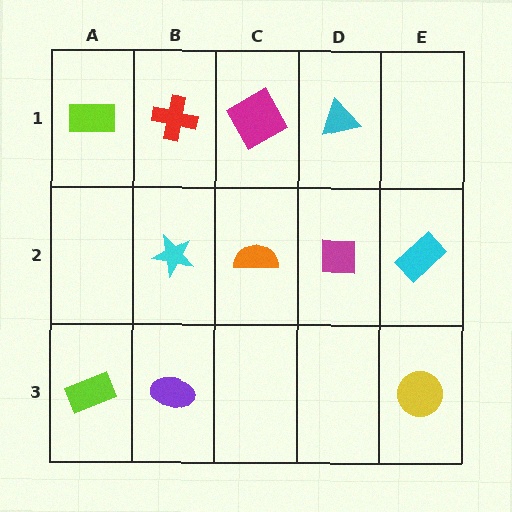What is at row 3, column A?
A lime rectangle.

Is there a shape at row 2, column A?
No, that cell is empty.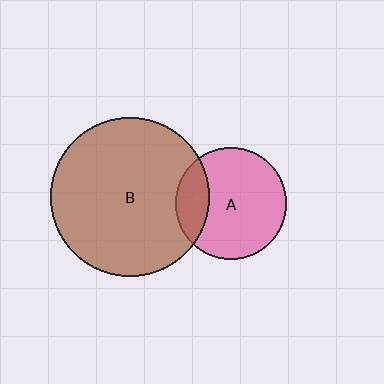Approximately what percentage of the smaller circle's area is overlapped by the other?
Approximately 20%.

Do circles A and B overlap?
Yes.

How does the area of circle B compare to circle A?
Approximately 2.0 times.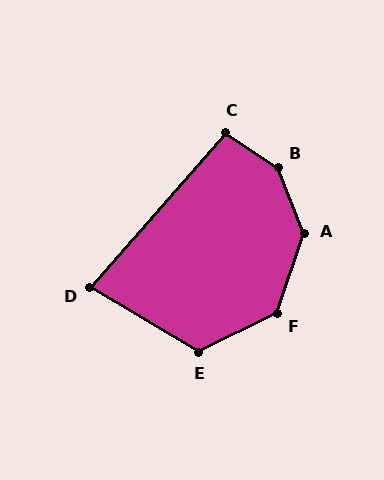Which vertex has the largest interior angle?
B, at approximately 145 degrees.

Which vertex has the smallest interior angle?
D, at approximately 80 degrees.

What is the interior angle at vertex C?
Approximately 97 degrees (obtuse).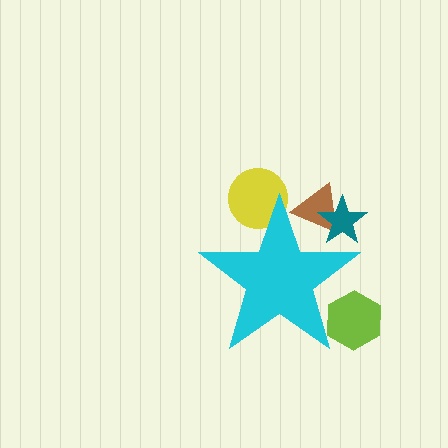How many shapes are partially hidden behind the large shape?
4 shapes are partially hidden.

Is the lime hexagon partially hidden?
Yes, the lime hexagon is partially hidden behind the cyan star.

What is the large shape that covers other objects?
A cyan star.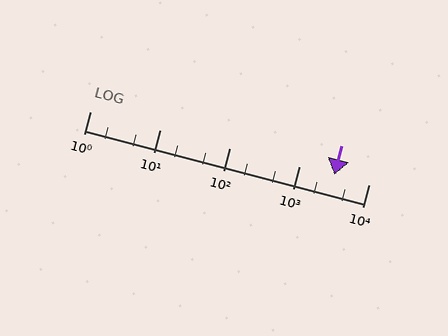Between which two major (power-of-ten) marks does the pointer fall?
The pointer is between 1000 and 10000.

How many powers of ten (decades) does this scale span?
The scale spans 4 decades, from 1 to 10000.